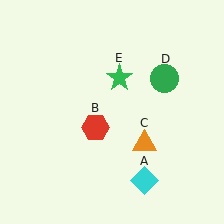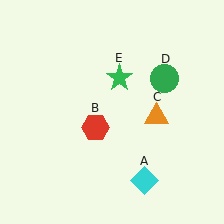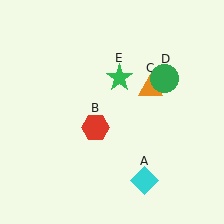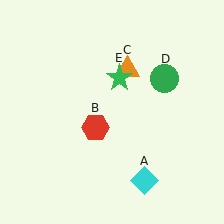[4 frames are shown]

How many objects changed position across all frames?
1 object changed position: orange triangle (object C).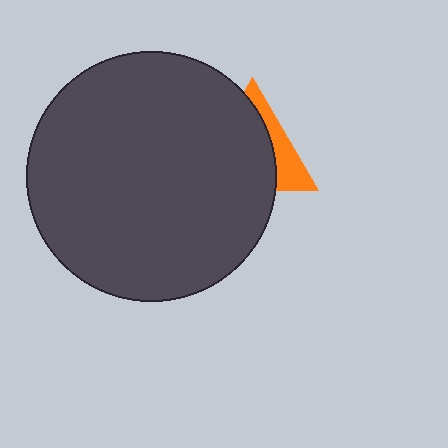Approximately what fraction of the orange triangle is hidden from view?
Roughly 69% of the orange triangle is hidden behind the dark gray circle.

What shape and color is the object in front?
The object in front is a dark gray circle.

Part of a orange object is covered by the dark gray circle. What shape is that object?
It is a triangle.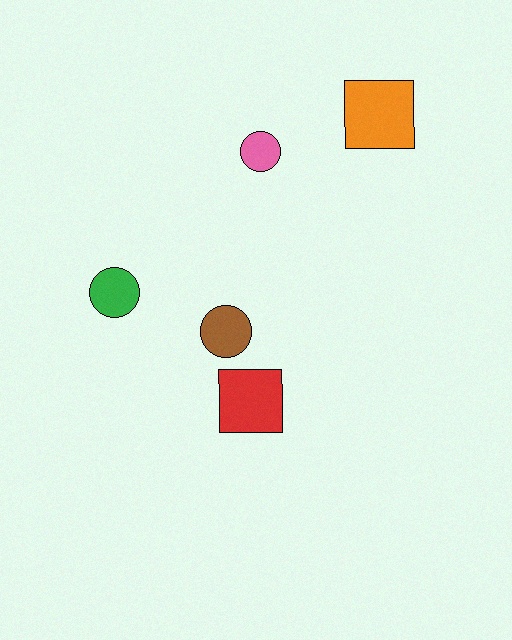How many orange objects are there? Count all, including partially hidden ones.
There is 1 orange object.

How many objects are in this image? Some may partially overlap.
There are 5 objects.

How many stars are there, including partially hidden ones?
There are no stars.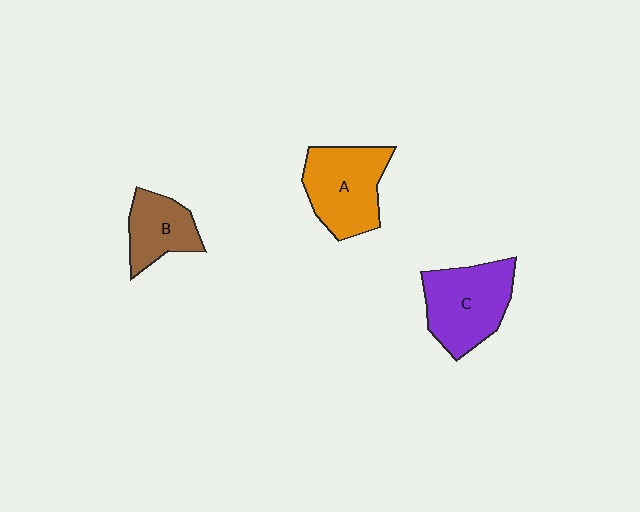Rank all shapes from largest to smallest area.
From largest to smallest: C (purple), A (orange), B (brown).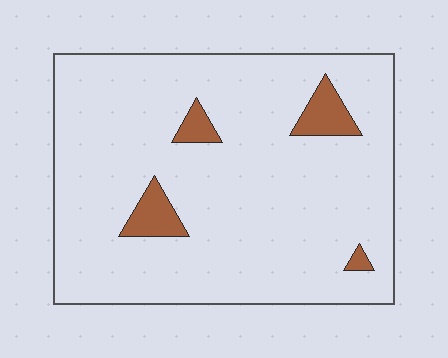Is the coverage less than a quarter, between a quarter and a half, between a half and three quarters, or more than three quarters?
Less than a quarter.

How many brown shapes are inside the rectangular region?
4.